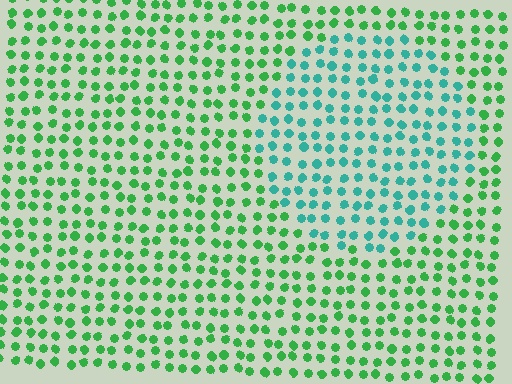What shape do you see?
I see a circle.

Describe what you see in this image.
The image is filled with small green elements in a uniform arrangement. A circle-shaped region is visible where the elements are tinted to a slightly different hue, forming a subtle color boundary.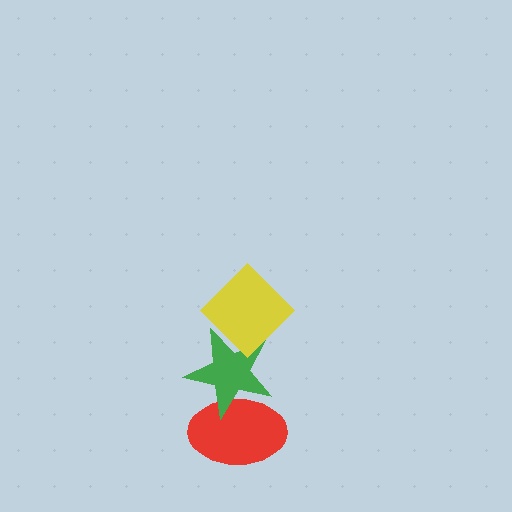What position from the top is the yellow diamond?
The yellow diamond is 1st from the top.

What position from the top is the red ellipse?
The red ellipse is 3rd from the top.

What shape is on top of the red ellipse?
The green star is on top of the red ellipse.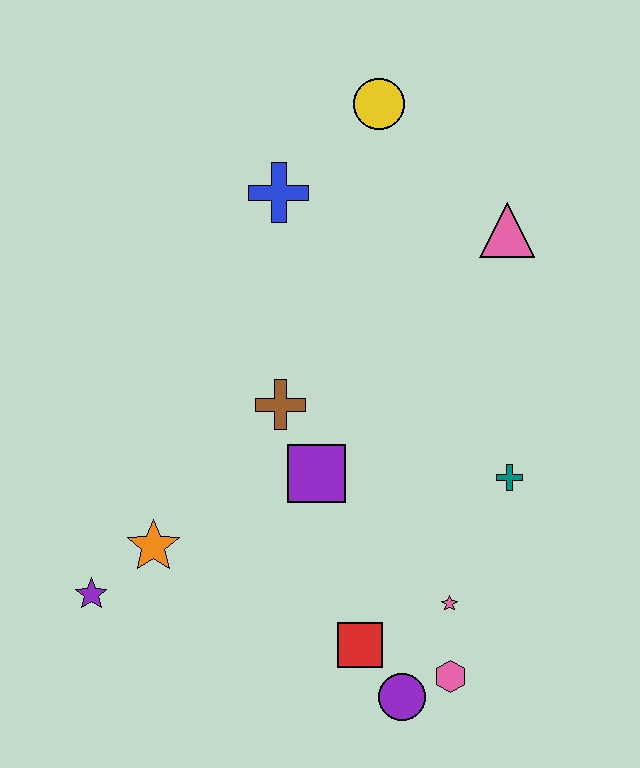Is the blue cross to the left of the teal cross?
Yes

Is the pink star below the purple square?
Yes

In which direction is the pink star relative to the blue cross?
The pink star is below the blue cross.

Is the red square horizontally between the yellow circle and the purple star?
Yes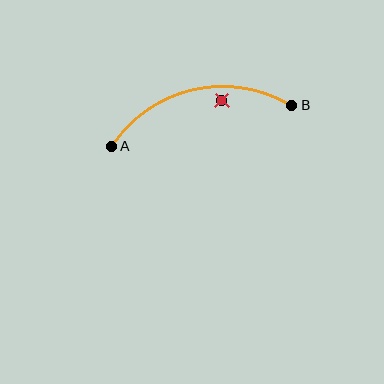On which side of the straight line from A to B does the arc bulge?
The arc bulges above the straight line connecting A and B.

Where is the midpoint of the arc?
The arc midpoint is the point on the curve farthest from the straight line joining A and B. It sits above that line.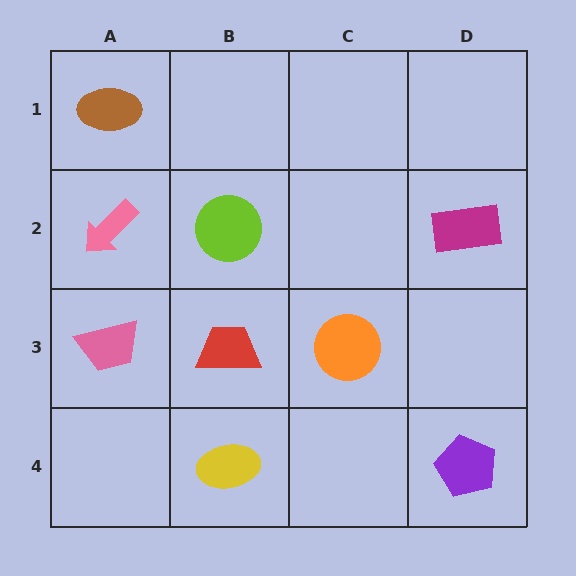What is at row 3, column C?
An orange circle.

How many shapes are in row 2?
3 shapes.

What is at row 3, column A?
A pink trapezoid.